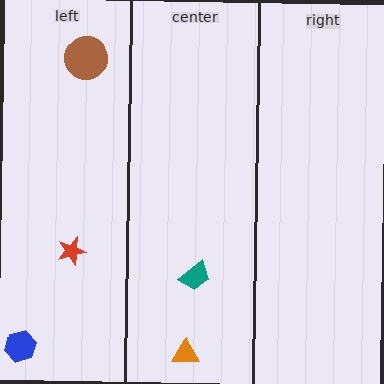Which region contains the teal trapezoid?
The center region.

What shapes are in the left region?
The blue hexagon, the red star, the brown circle.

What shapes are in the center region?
The orange triangle, the teal trapezoid.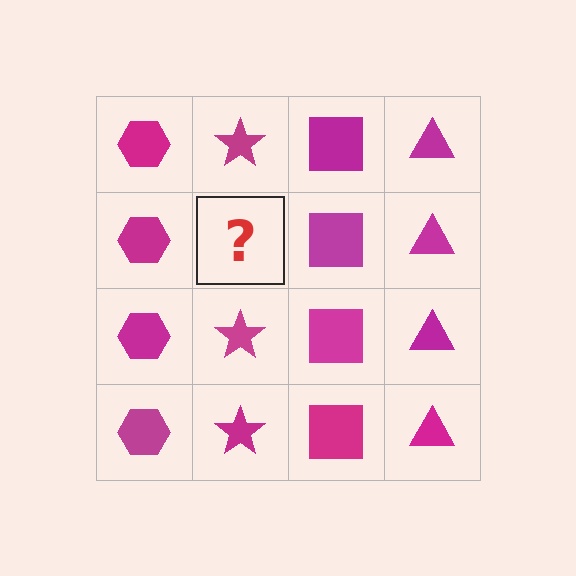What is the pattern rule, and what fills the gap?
The rule is that each column has a consistent shape. The gap should be filled with a magenta star.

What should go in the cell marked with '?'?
The missing cell should contain a magenta star.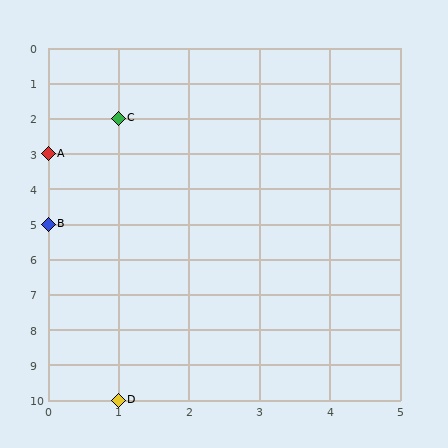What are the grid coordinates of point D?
Point D is at grid coordinates (1, 10).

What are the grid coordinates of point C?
Point C is at grid coordinates (1, 2).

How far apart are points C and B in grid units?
Points C and B are 1 column and 3 rows apart (about 3.2 grid units diagonally).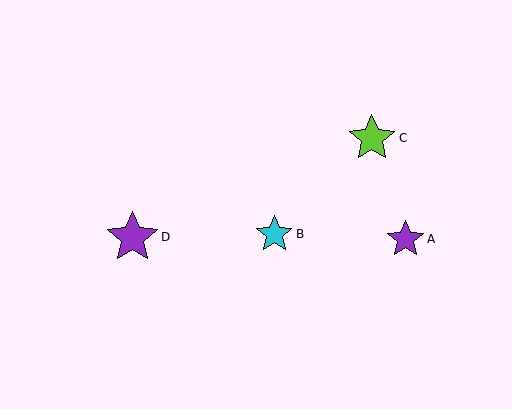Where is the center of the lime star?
The center of the lime star is at (372, 138).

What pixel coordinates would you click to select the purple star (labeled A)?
Click at (405, 239) to select the purple star A.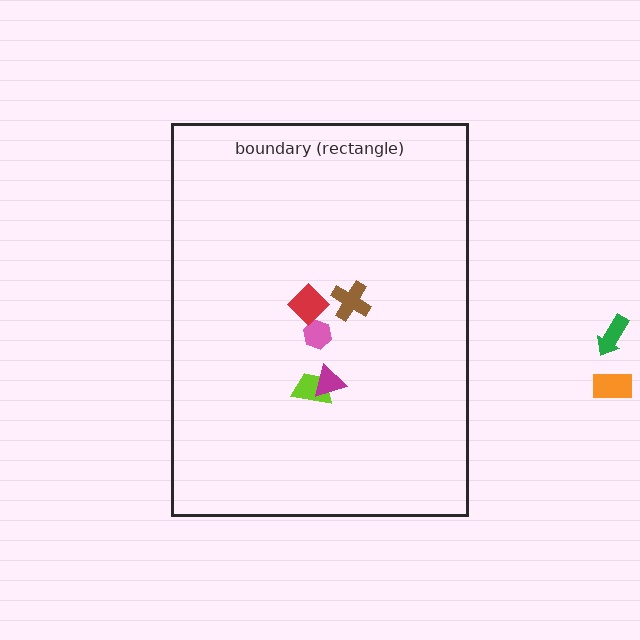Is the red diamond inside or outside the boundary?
Inside.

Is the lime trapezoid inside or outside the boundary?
Inside.